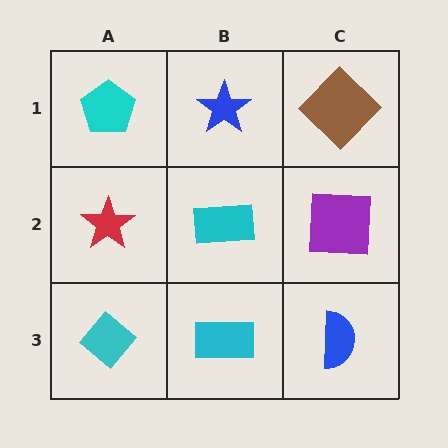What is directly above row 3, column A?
A red star.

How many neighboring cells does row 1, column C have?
2.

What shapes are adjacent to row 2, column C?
A brown diamond (row 1, column C), a blue semicircle (row 3, column C), a cyan rectangle (row 2, column B).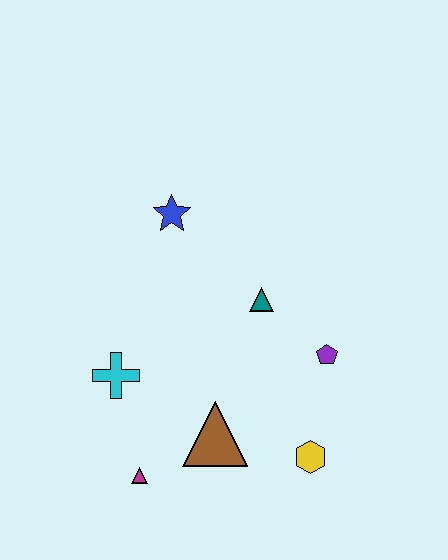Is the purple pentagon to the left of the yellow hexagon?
No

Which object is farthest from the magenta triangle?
The blue star is farthest from the magenta triangle.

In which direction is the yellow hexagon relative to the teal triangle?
The yellow hexagon is below the teal triangle.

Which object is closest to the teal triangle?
The purple pentagon is closest to the teal triangle.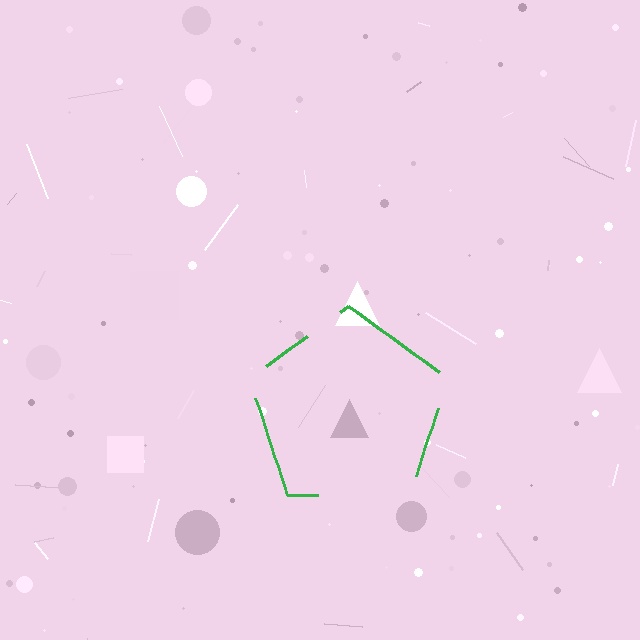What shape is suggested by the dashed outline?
The dashed outline suggests a pentagon.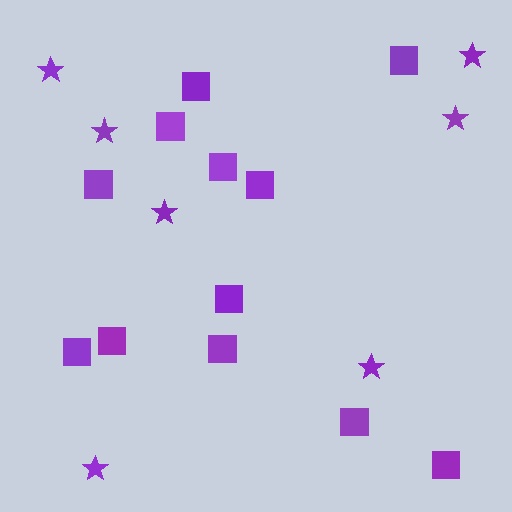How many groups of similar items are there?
There are 2 groups: one group of squares (12) and one group of stars (7).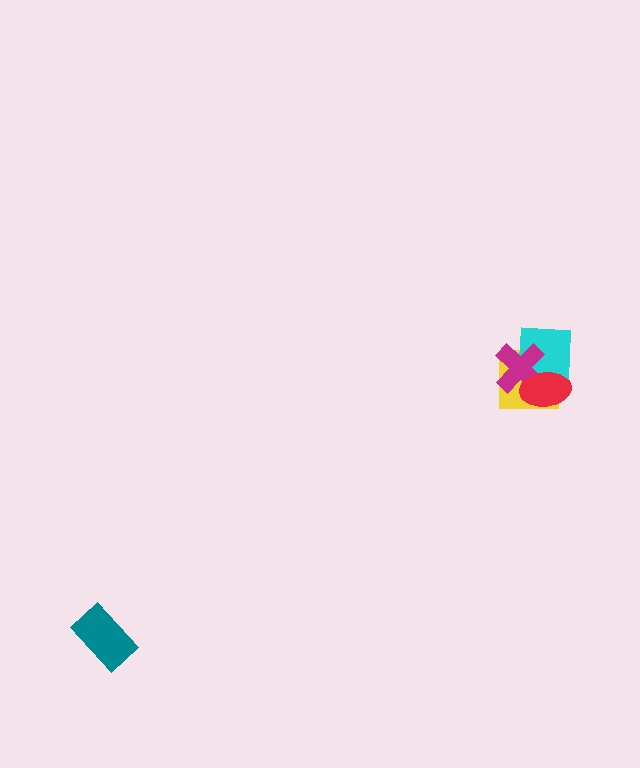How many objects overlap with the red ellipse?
3 objects overlap with the red ellipse.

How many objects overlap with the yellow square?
3 objects overlap with the yellow square.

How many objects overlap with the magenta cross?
3 objects overlap with the magenta cross.